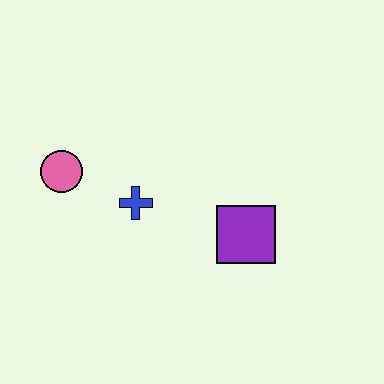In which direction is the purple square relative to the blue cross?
The purple square is to the right of the blue cross.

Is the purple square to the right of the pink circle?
Yes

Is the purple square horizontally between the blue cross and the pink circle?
No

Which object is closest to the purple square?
The blue cross is closest to the purple square.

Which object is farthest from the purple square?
The pink circle is farthest from the purple square.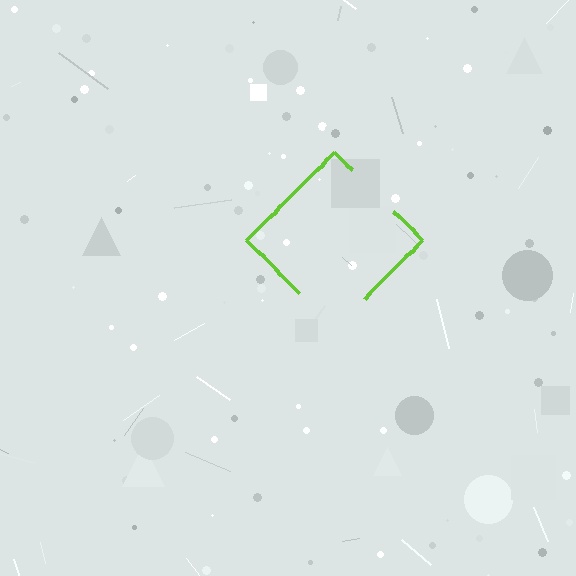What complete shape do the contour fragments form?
The contour fragments form a diamond.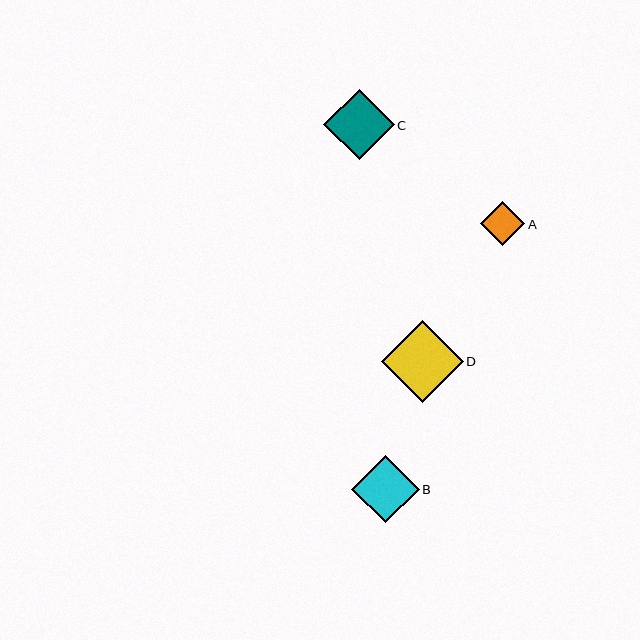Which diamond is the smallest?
Diamond A is the smallest with a size of approximately 44 pixels.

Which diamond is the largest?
Diamond D is the largest with a size of approximately 82 pixels.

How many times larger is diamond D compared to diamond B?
Diamond D is approximately 1.2 times the size of diamond B.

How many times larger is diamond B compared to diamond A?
Diamond B is approximately 1.5 times the size of diamond A.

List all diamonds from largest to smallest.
From largest to smallest: D, C, B, A.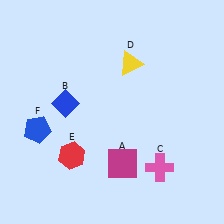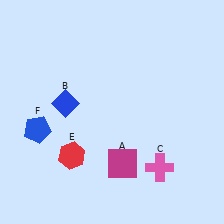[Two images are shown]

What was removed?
The yellow triangle (D) was removed in Image 2.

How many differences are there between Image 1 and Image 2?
There is 1 difference between the two images.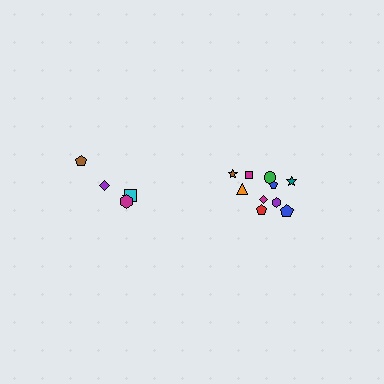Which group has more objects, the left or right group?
The right group.